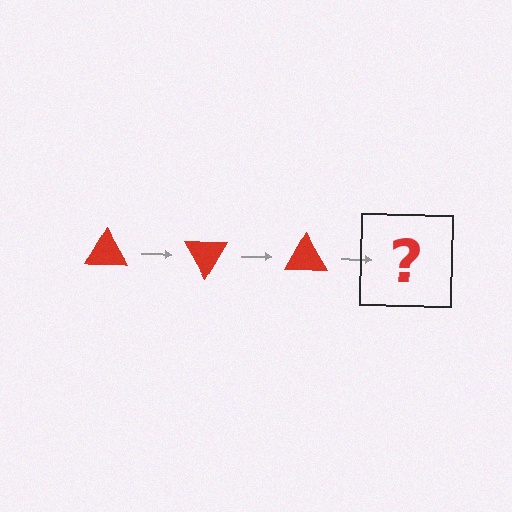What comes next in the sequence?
The next element should be a red triangle rotated 180 degrees.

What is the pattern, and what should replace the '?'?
The pattern is that the triangle rotates 60 degrees each step. The '?' should be a red triangle rotated 180 degrees.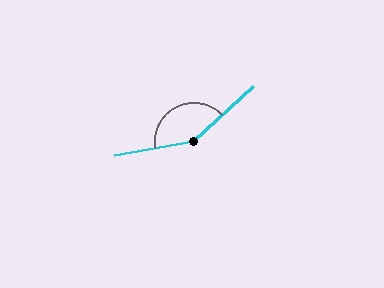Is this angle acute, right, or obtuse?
It is obtuse.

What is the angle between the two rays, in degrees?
Approximately 148 degrees.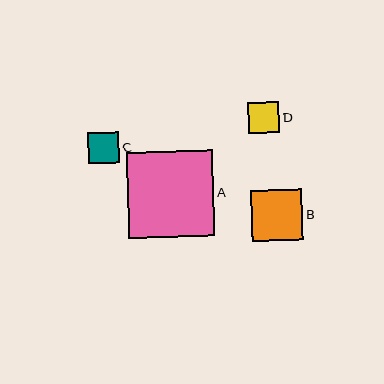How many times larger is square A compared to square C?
Square A is approximately 2.8 times the size of square C.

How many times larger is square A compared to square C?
Square A is approximately 2.8 times the size of square C.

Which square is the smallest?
Square D is the smallest with a size of approximately 31 pixels.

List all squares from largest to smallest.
From largest to smallest: A, B, C, D.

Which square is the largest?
Square A is the largest with a size of approximately 87 pixels.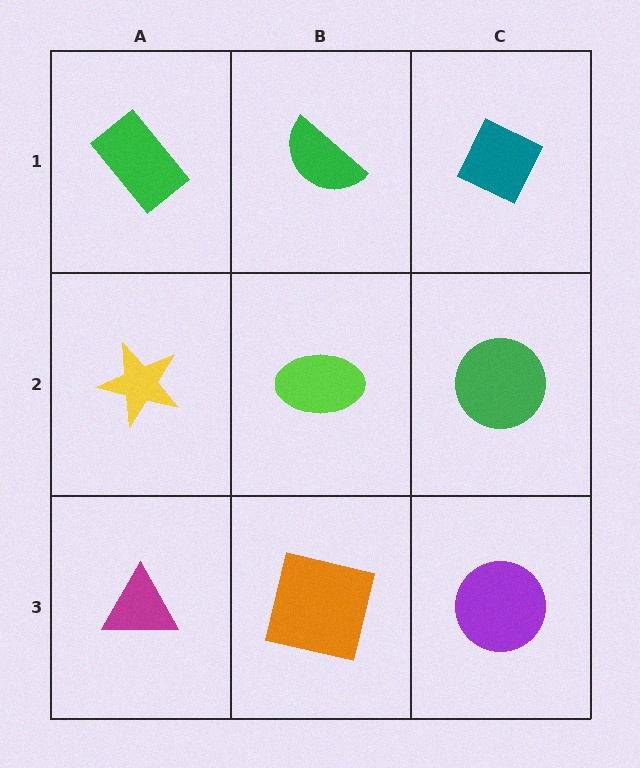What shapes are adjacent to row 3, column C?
A green circle (row 2, column C), an orange square (row 3, column B).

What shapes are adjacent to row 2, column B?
A green semicircle (row 1, column B), an orange square (row 3, column B), a yellow star (row 2, column A), a green circle (row 2, column C).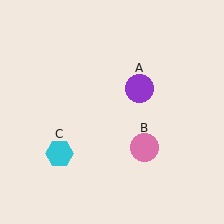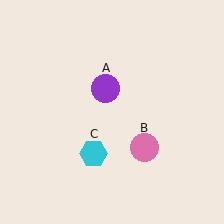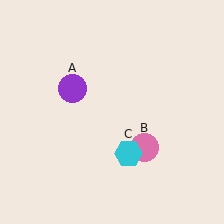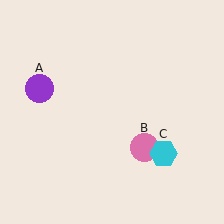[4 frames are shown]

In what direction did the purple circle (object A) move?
The purple circle (object A) moved left.